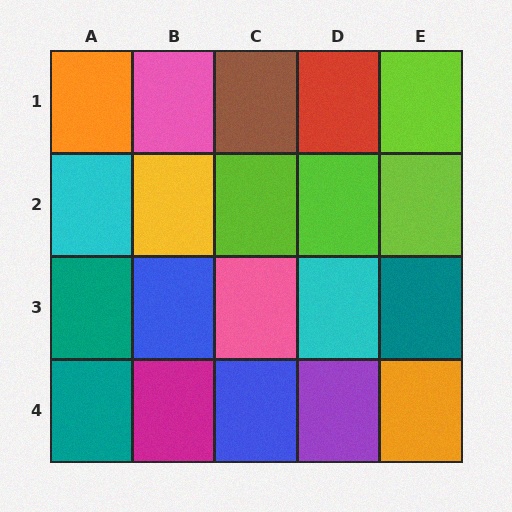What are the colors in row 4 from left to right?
Teal, magenta, blue, purple, orange.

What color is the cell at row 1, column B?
Pink.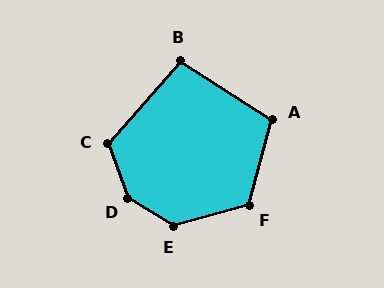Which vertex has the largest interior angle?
D, at approximately 141 degrees.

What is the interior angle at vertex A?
Approximately 108 degrees (obtuse).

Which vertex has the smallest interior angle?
B, at approximately 99 degrees.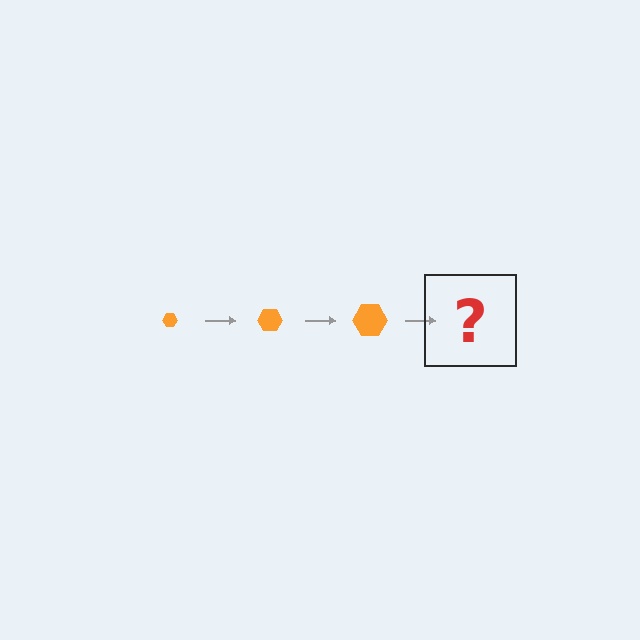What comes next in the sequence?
The next element should be an orange hexagon, larger than the previous one.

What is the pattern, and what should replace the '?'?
The pattern is that the hexagon gets progressively larger each step. The '?' should be an orange hexagon, larger than the previous one.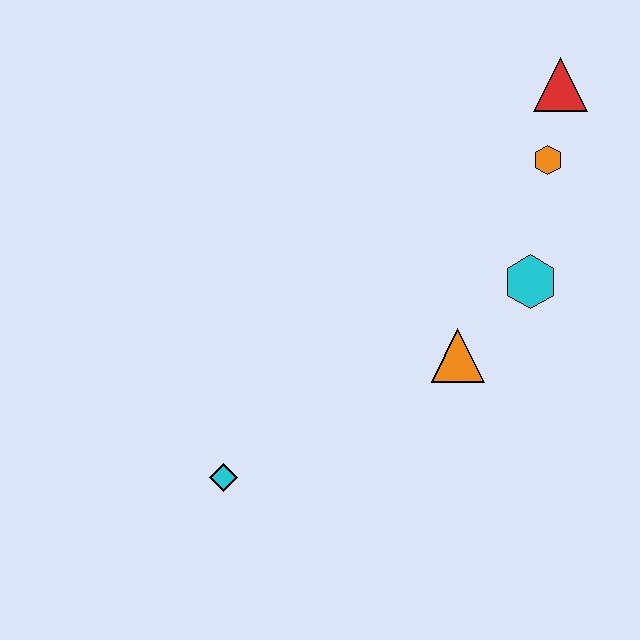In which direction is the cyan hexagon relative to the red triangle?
The cyan hexagon is below the red triangle.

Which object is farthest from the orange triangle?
The red triangle is farthest from the orange triangle.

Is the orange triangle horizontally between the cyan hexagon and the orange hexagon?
No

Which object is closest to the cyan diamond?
The orange triangle is closest to the cyan diamond.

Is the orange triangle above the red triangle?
No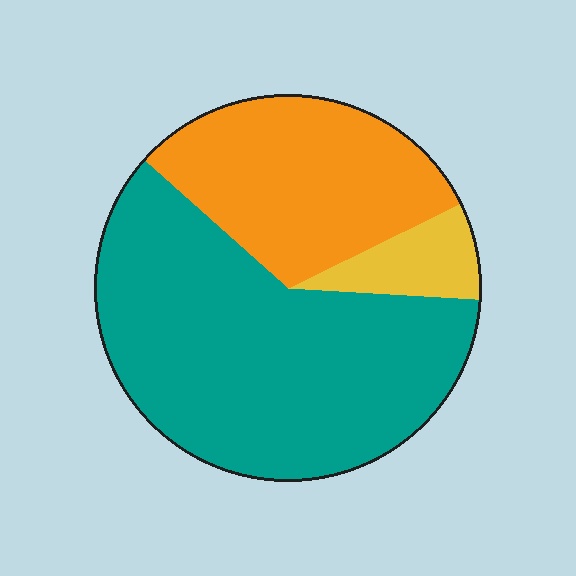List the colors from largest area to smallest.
From largest to smallest: teal, orange, yellow.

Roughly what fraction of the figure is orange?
Orange covers around 30% of the figure.